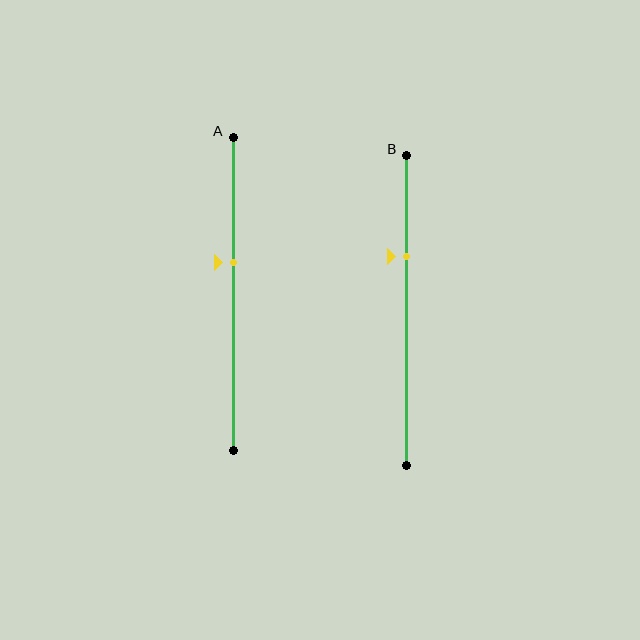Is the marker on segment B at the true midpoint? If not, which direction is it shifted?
No, the marker on segment B is shifted upward by about 18% of the segment length.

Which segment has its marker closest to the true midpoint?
Segment A has its marker closest to the true midpoint.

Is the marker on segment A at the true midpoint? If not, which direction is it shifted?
No, the marker on segment A is shifted upward by about 10% of the segment length.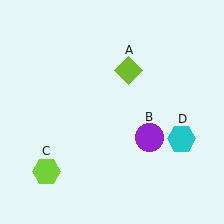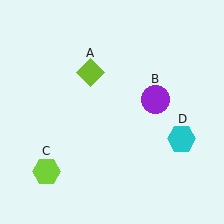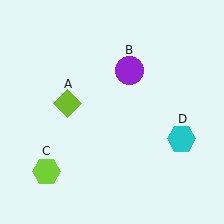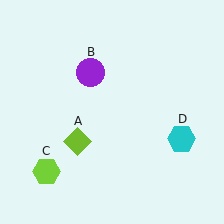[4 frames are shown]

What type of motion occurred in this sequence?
The lime diamond (object A), purple circle (object B) rotated counterclockwise around the center of the scene.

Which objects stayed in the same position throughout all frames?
Lime hexagon (object C) and cyan hexagon (object D) remained stationary.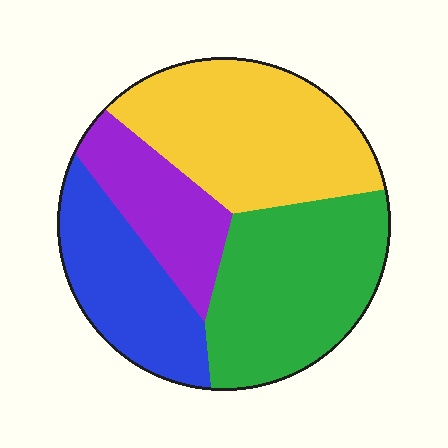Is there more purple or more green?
Green.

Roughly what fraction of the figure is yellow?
Yellow takes up between a sixth and a third of the figure.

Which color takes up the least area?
Purple, at roughly 15%.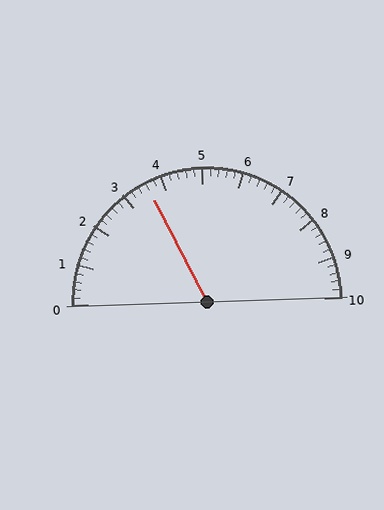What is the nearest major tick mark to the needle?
The nearest major tick mark is 4.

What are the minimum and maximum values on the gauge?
The gauge ranges from 0 to 10.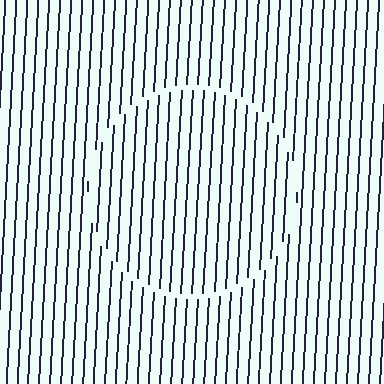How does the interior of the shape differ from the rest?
The interior of the shape contains the same grating, shifted by half a period — the contour is defined by the phase discontinuity where line-ends from the inner and outer gratings abut.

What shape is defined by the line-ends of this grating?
An illusory circle. The interior of the shape contains the same grating, shifted by half a period — the contour is defined by the phase discontinuity where line-ends from the inner and outer gratings abut.